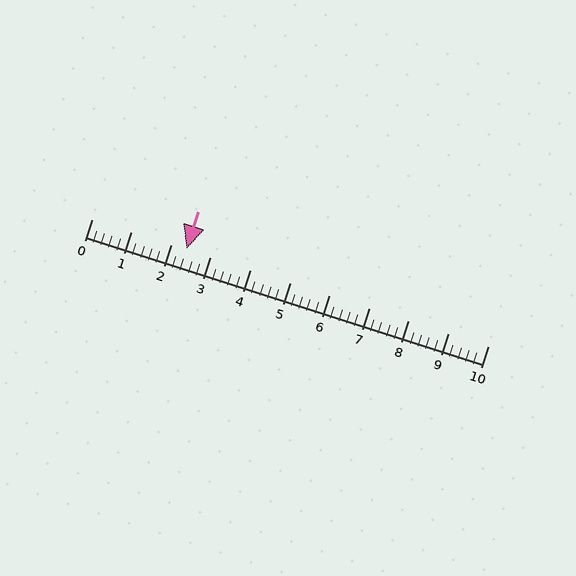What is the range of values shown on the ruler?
The ruler shows values from 0 to 10.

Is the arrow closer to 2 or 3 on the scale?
The arrow is closer to 2.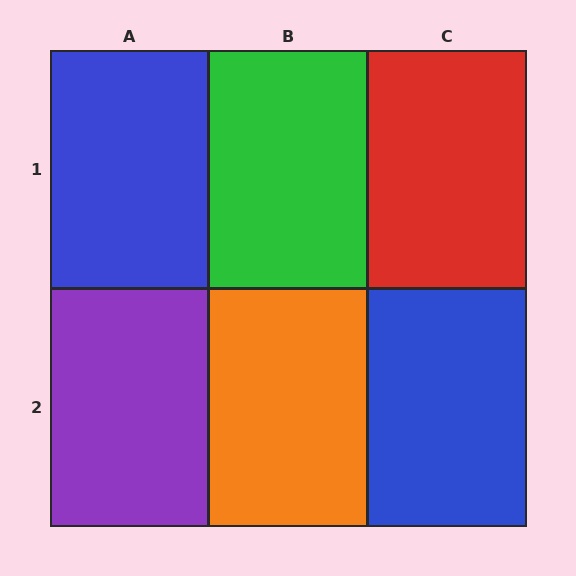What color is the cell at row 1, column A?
Blue.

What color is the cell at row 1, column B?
Green.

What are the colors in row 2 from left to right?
Purple, orange, blue.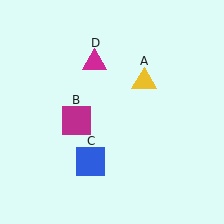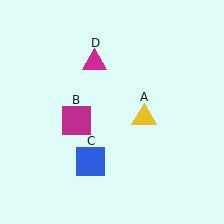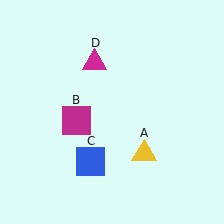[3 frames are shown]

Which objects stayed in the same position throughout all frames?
Magenta square (object B) and blue square (object C) and magenta triangle (object D) remained stationary.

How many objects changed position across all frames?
1 object changed position: yellow triangle (object A).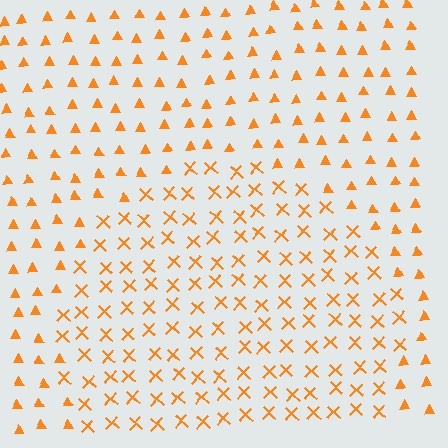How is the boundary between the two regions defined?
The boundary is defined by a change in element shape: X marks inside vs. triangles outside. All elements share the same color and spacing.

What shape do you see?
I see a circle.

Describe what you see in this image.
The image is filled with small orange elements arranged in a uniform grid. A circle-shaped region contains X marks, while the surrounding area contains triangles. The boundary is defined purely by the change in element shape.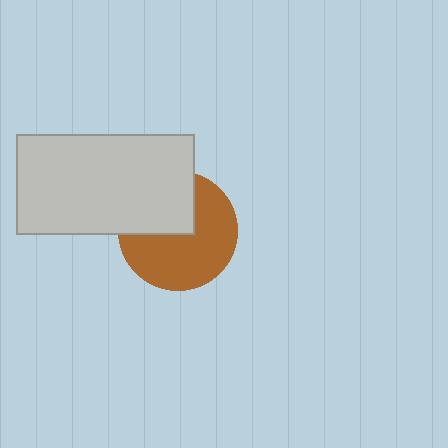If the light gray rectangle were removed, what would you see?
You would see the complete brown circle.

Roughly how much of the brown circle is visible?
About half of it is visible (roughly 63%).